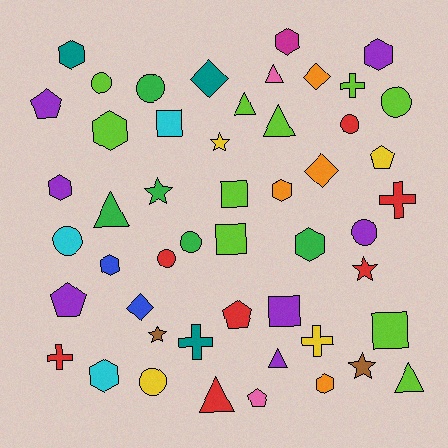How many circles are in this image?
There are 9 circles.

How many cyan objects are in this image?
There are 3 cyan objects.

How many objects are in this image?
There are 50 objects.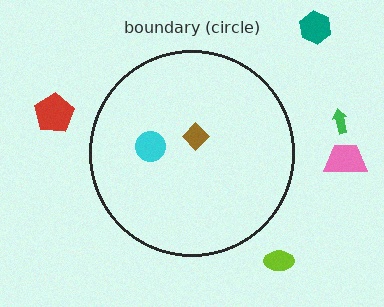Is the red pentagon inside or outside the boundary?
Outside.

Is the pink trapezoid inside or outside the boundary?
Outside.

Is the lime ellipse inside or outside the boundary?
Outside.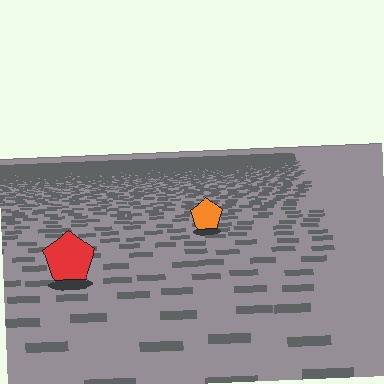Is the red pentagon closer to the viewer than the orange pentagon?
Yes. The red pentagon is closer — you can tell from the texture gradient: the ground texture is coarser near it.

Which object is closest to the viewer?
The red pentagon is closest. The texture marks near it are larger and more spread out.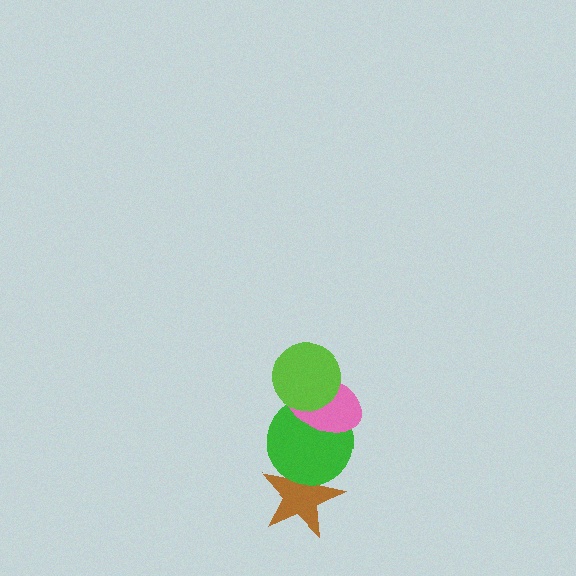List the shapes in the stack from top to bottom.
From top to bottom: the lime circle, the pink ellipse, the green circle, the brown star.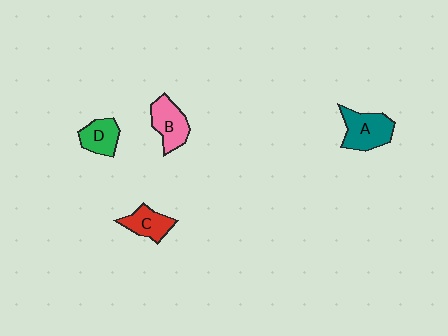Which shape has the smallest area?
Shape D (green).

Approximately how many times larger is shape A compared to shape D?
Approximately 1.5 times.